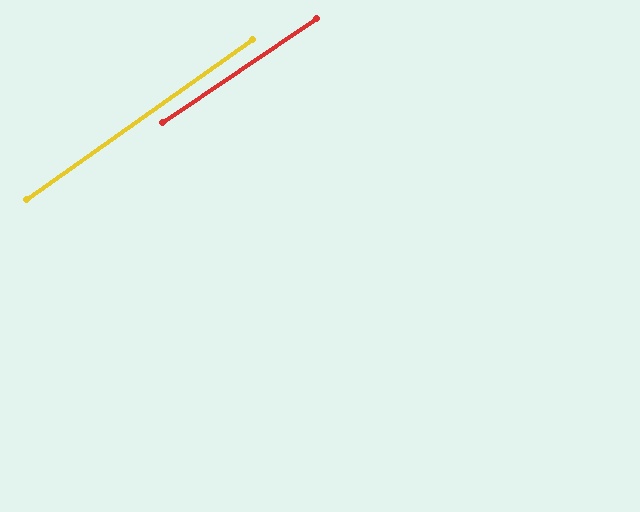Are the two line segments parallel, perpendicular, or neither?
Parallel — their directions differ by only 1.1°.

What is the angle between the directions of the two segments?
Approximately 1 degree.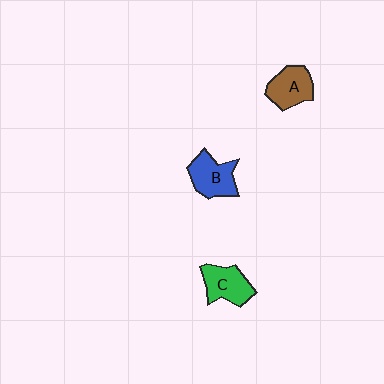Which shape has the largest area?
Shape B (blue).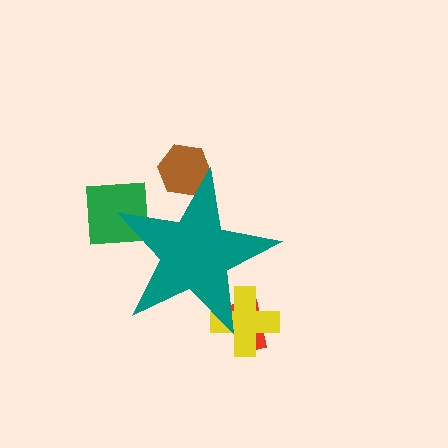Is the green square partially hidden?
Yes, the green square is partially hidden behind the teal star.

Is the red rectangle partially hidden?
Yes, the red rectangle is partially hidden behind the teal star.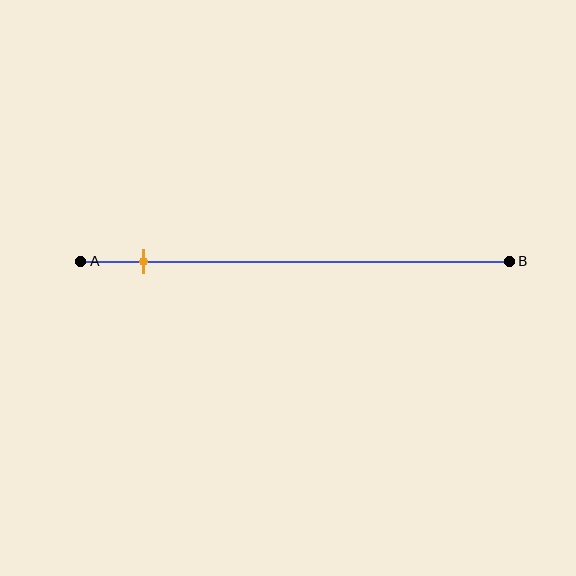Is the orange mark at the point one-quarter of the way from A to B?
No, the mark is at about 15% from A, not at the 25% one-quarter point.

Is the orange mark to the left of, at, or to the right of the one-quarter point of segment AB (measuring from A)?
The orange mark is to the left of the one-quarter point of segment AB.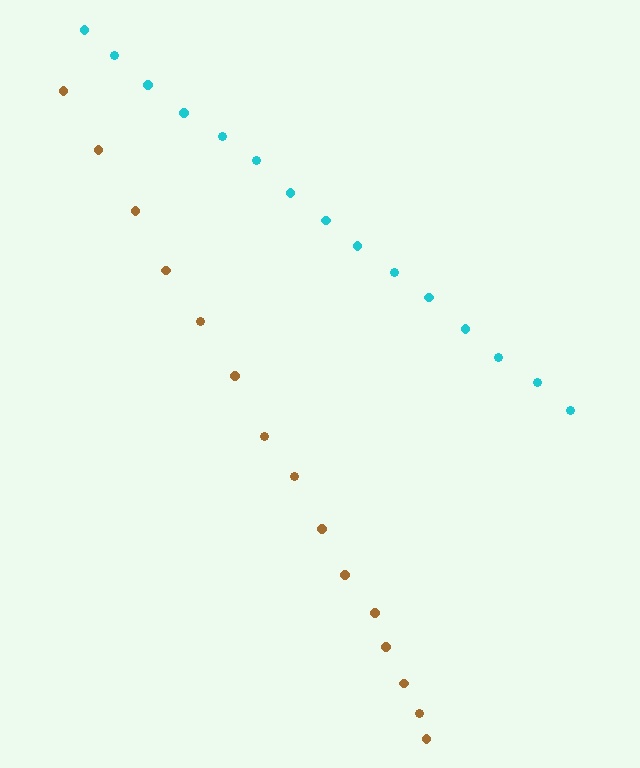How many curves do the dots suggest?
There are 2 distinct paths.